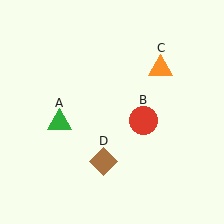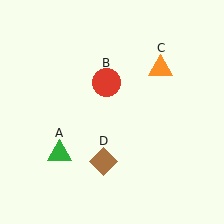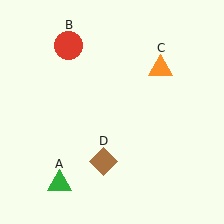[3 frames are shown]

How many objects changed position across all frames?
2 objects changed position: green triangle (object A), red circle (object B).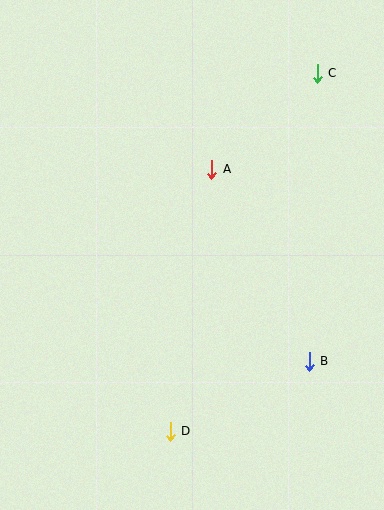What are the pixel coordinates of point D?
Point D is at (170, 431).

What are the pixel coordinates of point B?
Point B is at (309, 361).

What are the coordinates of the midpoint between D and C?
The midpoint between D and C is at (244, 252).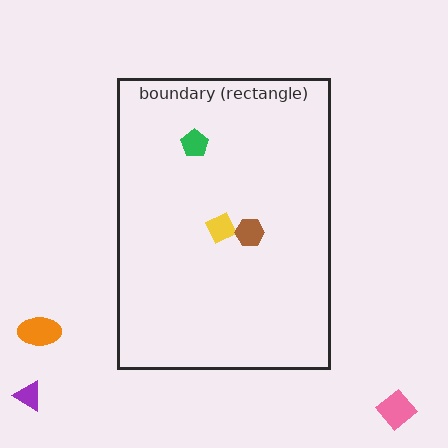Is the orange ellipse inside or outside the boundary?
Outside.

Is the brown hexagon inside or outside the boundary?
Inside.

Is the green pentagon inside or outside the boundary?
Inside.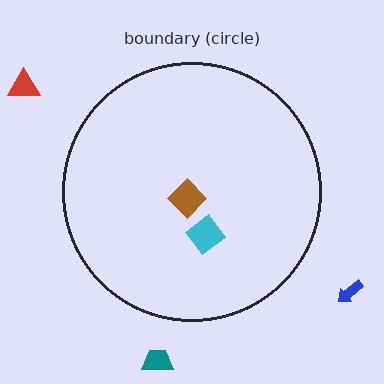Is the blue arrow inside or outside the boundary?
Outside.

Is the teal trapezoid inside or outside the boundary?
Outside.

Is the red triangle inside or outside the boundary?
Outside.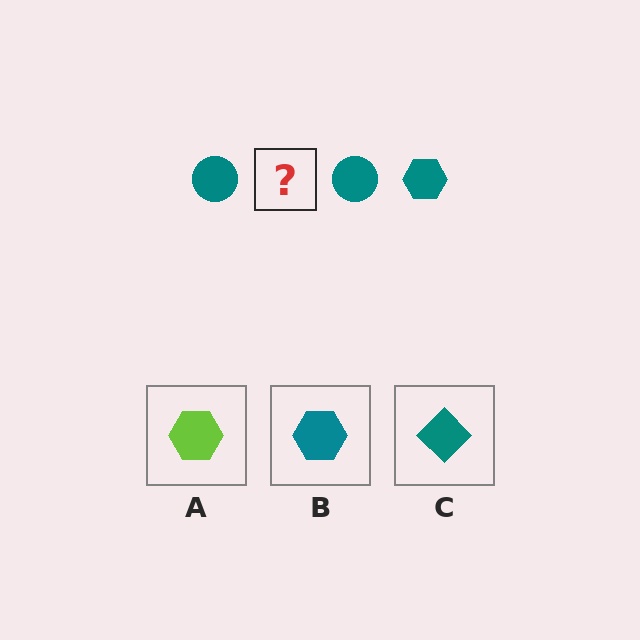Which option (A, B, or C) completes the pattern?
B.